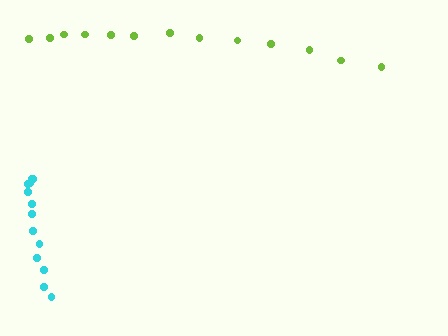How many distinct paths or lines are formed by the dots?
There are 2 distinct paths.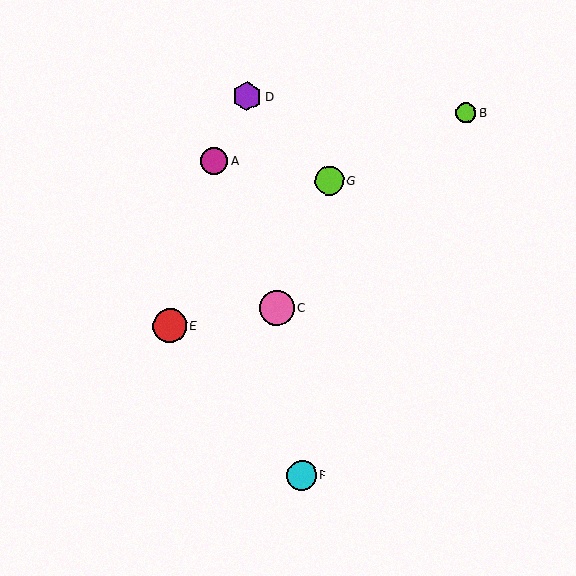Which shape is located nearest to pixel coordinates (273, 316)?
The pink circle (labeled C) at (277, 308) is nearest to that location.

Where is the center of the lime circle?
The center of the lime circle is at (466, 113).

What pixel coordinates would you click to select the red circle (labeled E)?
Click at (170, 326) to select the red circle E.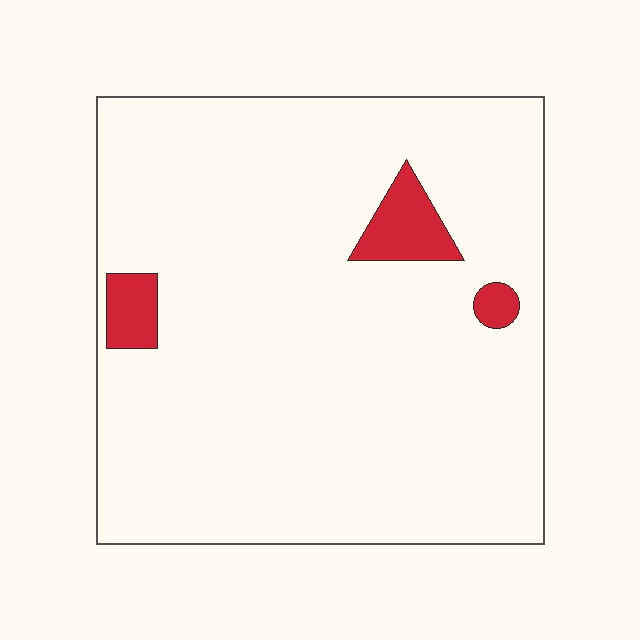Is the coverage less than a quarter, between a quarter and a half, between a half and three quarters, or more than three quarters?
Less than a quarter.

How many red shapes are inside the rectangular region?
3.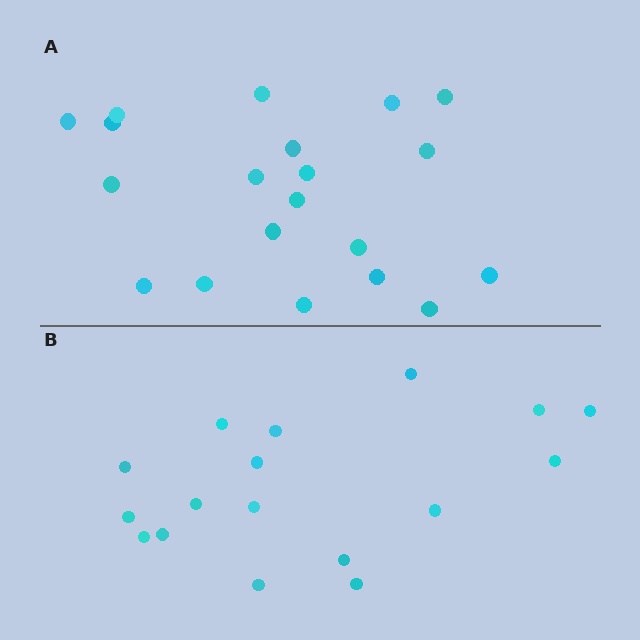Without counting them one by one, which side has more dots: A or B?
Region A (the top region) has more dots.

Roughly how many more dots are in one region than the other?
Region A has just a few more — roughly 2 or 3 more dots than region B.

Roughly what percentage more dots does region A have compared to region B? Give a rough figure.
About 20% more.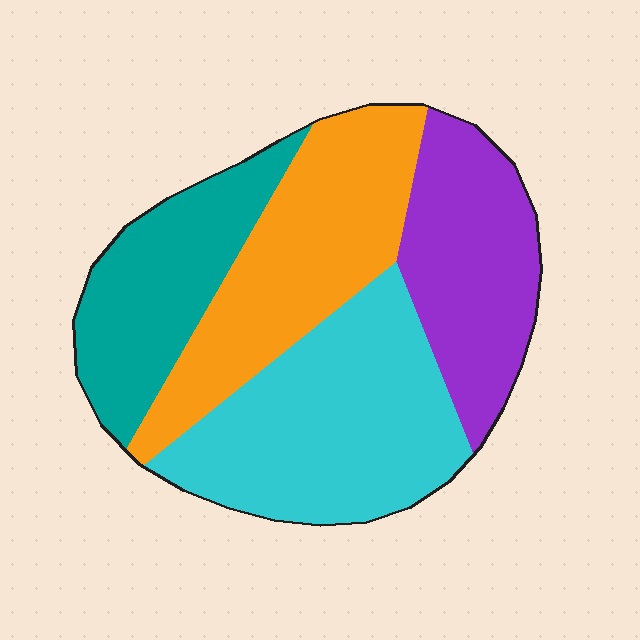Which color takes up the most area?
Cyan, at roughly 30%.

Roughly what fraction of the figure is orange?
Orange takes up about one quarter (1/4) of the figure.